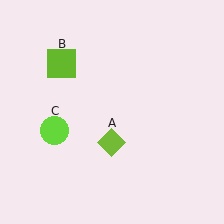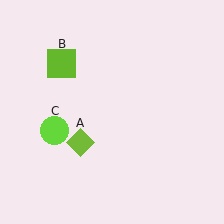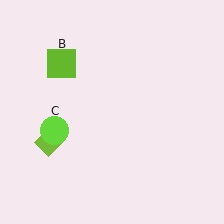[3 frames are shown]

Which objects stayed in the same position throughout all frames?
Lime square (object B) and lime circle (object C) remained stationary.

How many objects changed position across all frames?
1 object changed position: lime diamond (object A).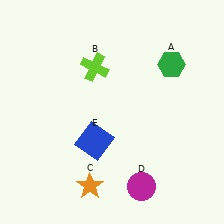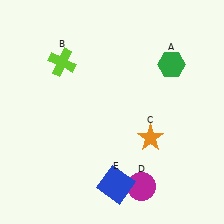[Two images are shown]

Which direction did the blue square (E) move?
The blue square (E) moved down.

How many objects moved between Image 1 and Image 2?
3 objects moved between the two images.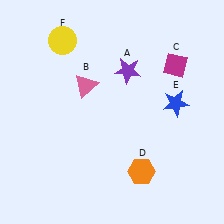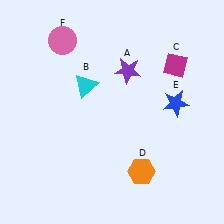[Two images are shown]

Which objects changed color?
B changed from pink to cyan. F changed from yellow to pink.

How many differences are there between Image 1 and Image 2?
There are 2 differences between the two images.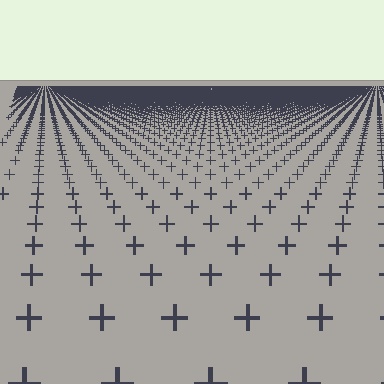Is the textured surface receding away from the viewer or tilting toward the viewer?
The surface is receding away from the viewer. Texture elements get smaller and denser toward the top.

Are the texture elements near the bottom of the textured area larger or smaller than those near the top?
Larger. Near the bottom, elements are closer to the viewer and appear at a bigger on-screen size.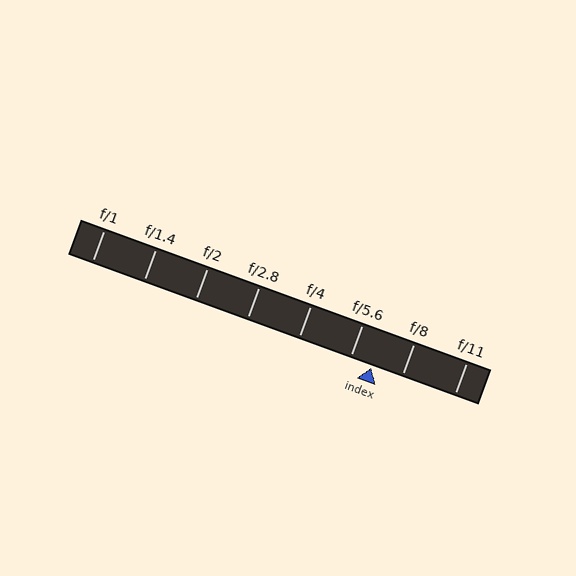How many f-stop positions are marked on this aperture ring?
There are 8 f-stop positions marked.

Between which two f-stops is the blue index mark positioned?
The index mark is between f/5.6 and f/8.